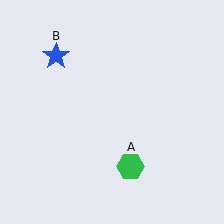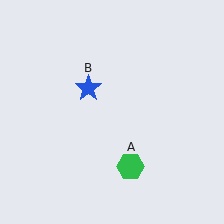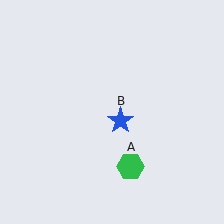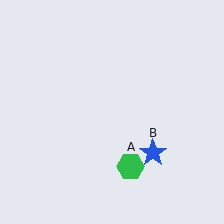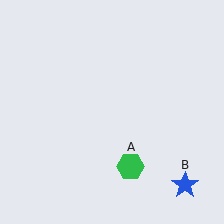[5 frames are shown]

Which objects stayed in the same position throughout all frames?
Green hexagon (object A) remained stationary.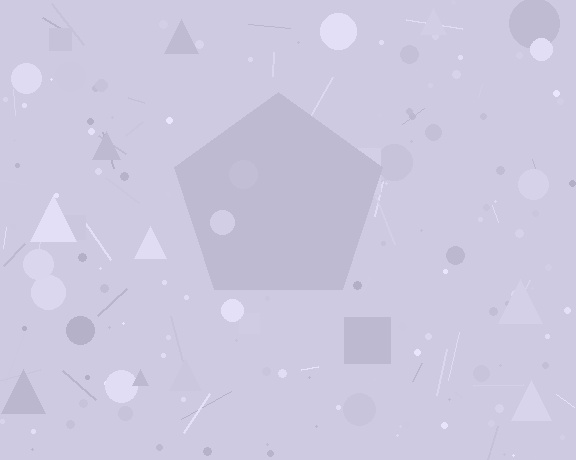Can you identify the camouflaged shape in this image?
The camouflaged shape is a pentagon.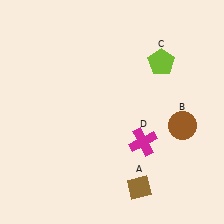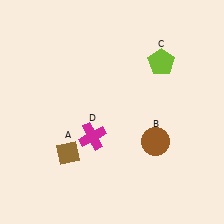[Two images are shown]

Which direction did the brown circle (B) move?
The brown circle (B) moved left.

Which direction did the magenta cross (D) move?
The magenta cross (D) moved left.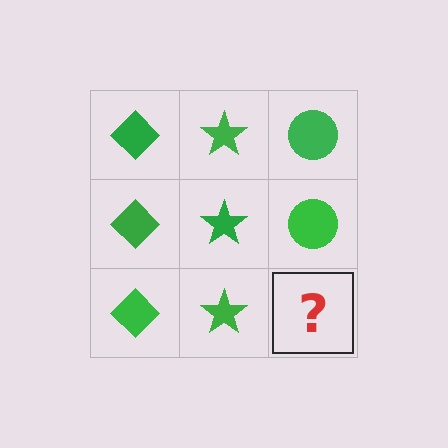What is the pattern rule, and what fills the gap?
The rule is that each column has a consistent shape. The gap should be filled with a green circle.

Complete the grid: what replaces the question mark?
The question mark should be replaced with a green circle.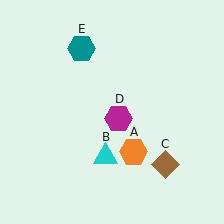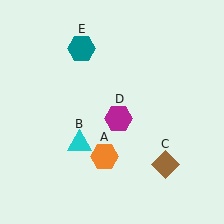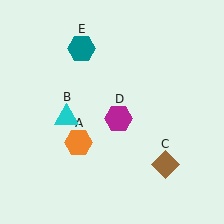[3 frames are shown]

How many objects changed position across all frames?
2 objects changed position: orange hexagon (object A), cyan triangle (object B).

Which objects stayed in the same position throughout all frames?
Brown diamond (object C) and magenta hexagon (object D) and teal hexagon (object E) remained stationary.